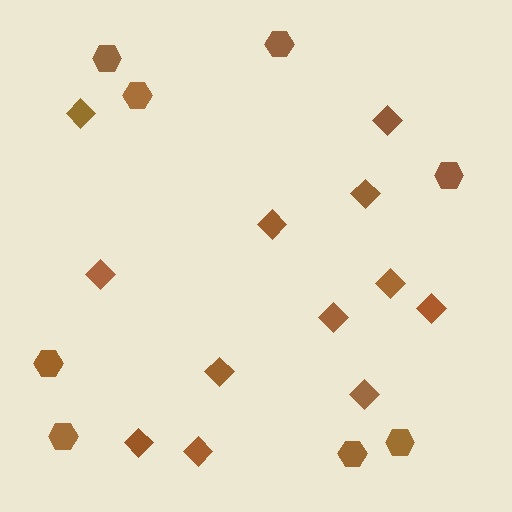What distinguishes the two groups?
There are 2 groups: one group of diamonds (12) and one group of hexagons (8).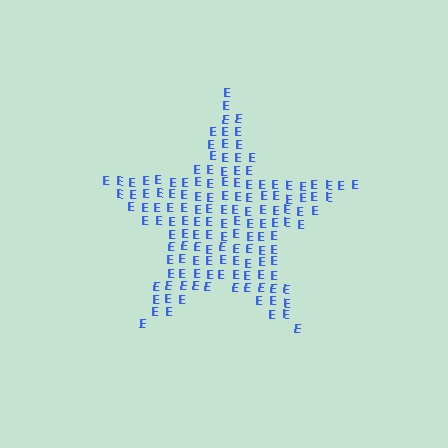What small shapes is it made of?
It is made of small letter E's.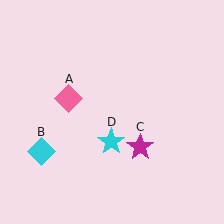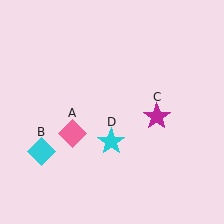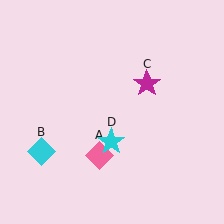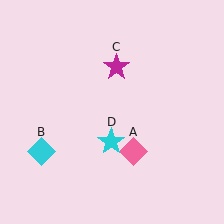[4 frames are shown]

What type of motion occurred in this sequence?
The pink diamond (object A), magenta star (object C) rotated counterclockwise around the center of the scene.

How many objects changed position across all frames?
2 objects changed position: pink diamond (object A), magenta star (object C).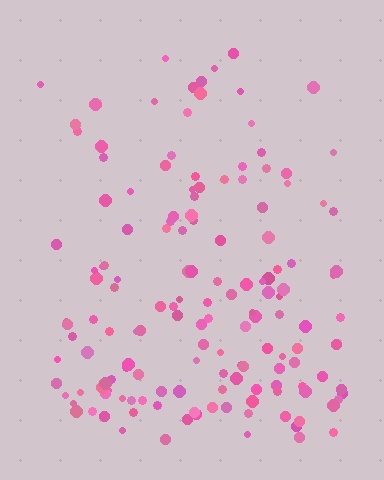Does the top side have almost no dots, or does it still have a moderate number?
Still a moderate number, just noticeably fewer than the bottom.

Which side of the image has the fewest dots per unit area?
The top.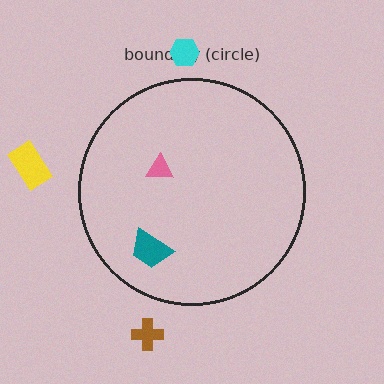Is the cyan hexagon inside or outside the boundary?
Outside.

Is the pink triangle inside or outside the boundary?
Inside.